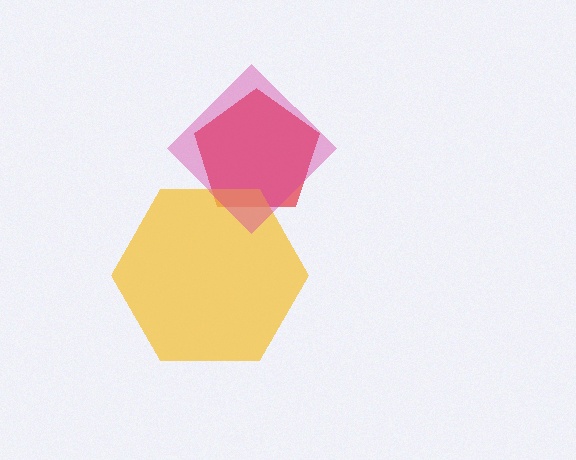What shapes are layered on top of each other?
The layered shapes are: a red pentagon, a yellow hexagon, a magenta diamond.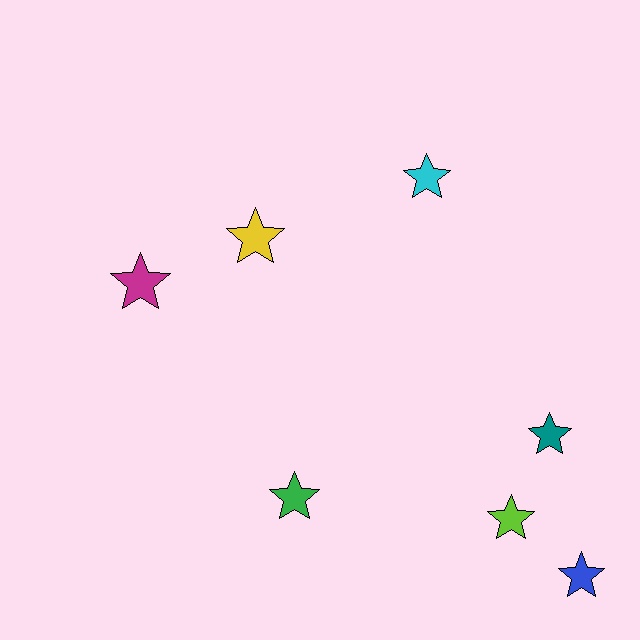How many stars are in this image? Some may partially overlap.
There are 7 stars.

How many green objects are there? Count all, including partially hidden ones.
There is 1 green object.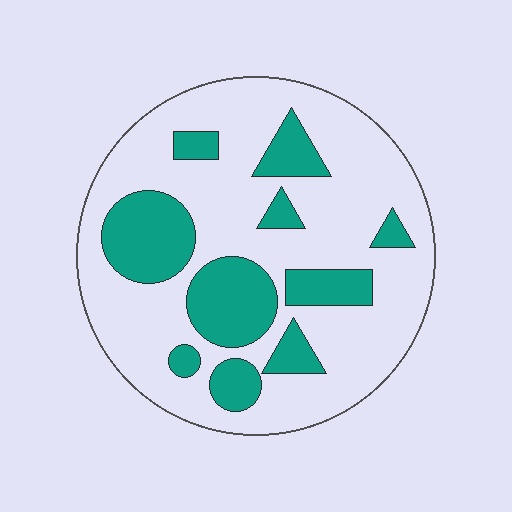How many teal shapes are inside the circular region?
10.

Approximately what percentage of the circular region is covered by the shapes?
Approximately 30%.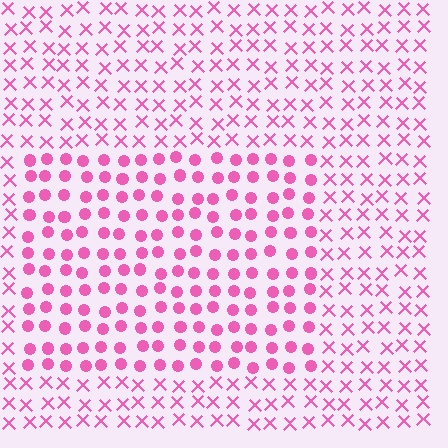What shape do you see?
I see a rectangle.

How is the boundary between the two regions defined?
The boundary is defined by a change in element shape: circles inside vs. X marks outside. All elements share the same color and spacing.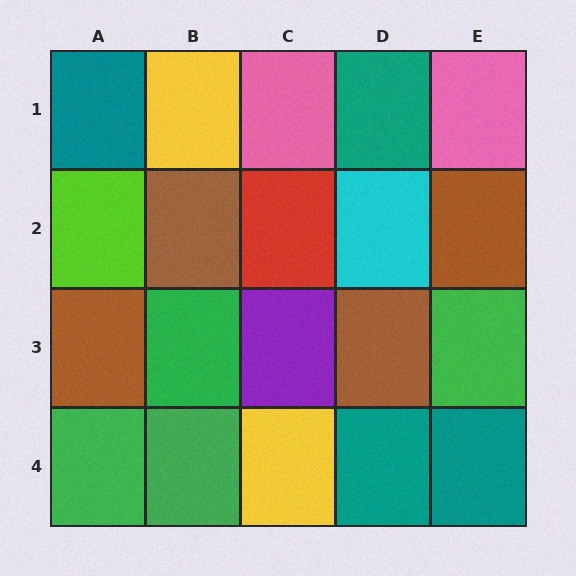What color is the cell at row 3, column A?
Brown.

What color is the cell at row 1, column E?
Pink.